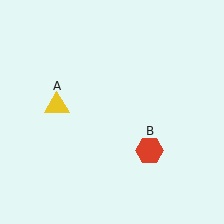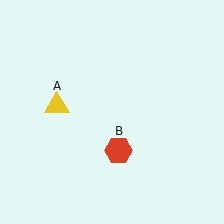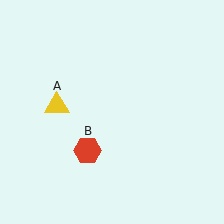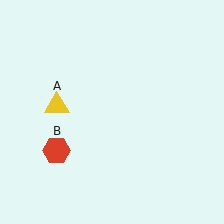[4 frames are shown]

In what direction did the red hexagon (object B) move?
The red hexagon (object B) moved left.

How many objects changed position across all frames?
1 object changed position: red hexagon (object B).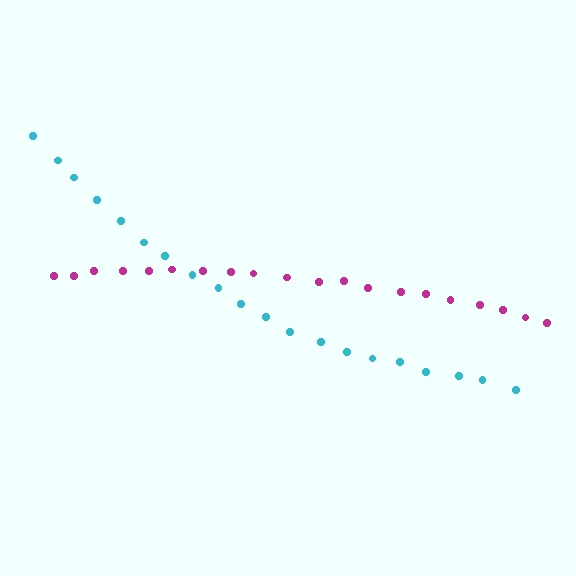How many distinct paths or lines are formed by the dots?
There are 2 distinct paths.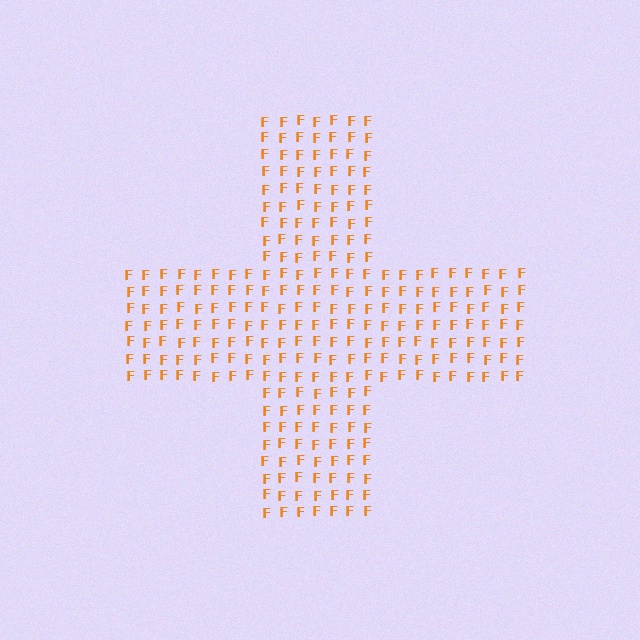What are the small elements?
The small elements are letter F's.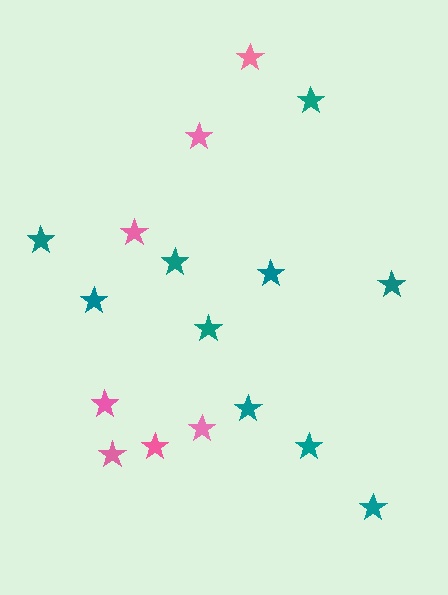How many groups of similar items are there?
There are 2 groups: one group of teal stars (10) and one group of pink stars (7).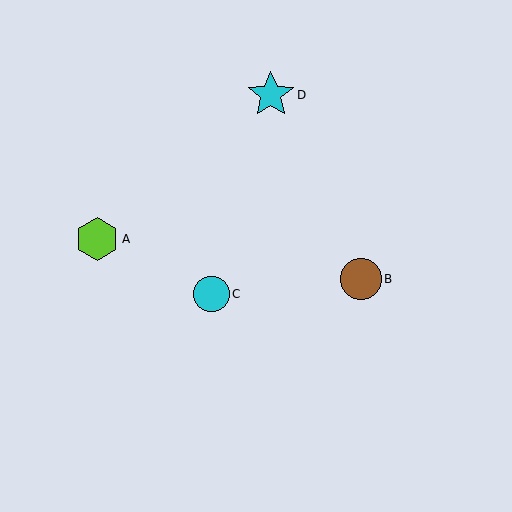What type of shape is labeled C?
Shape C is a cyan circle.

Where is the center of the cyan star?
The center of the cyan star is at (271, 95).